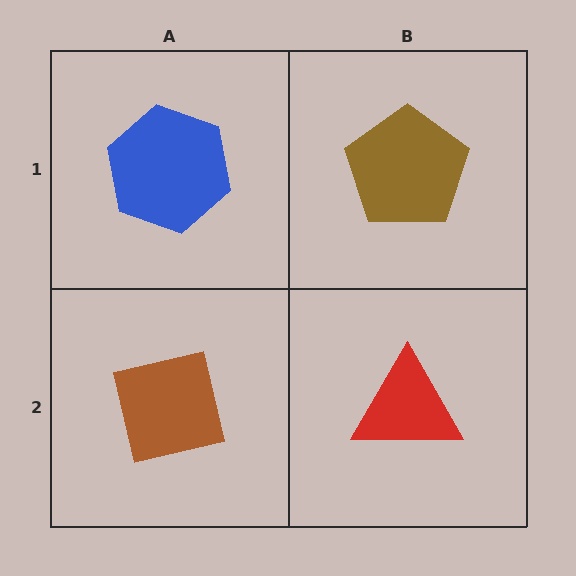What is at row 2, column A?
A brown square.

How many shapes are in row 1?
2 shapes.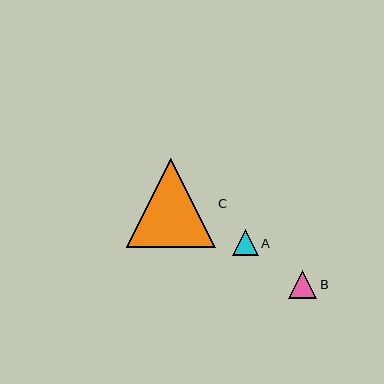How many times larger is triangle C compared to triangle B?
Triangle C is approximately 3.1 times the size of triangle B.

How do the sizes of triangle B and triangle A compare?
Triangle B and triangle A are approximately the same size.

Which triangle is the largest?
Triangle C is the largest with a size of approximately 89 pixels.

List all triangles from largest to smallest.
From largest to smallest: C, B, A.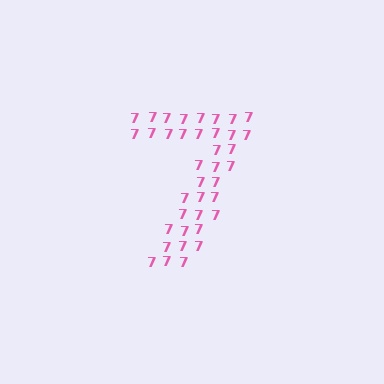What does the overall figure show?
The overall figure shows the digit 7.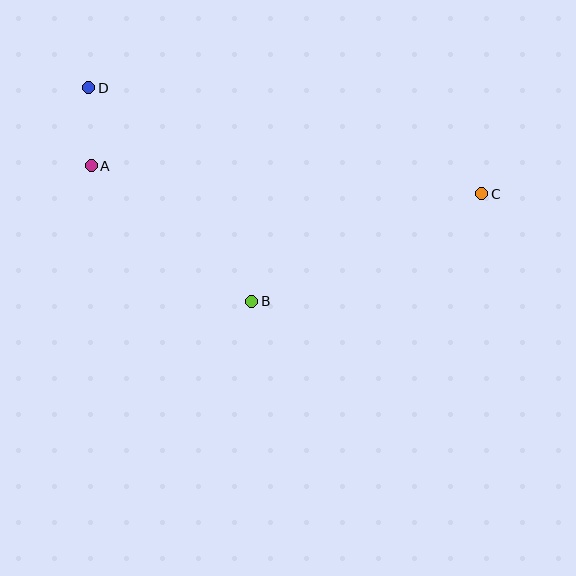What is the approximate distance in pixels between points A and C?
The distance between A and C is approximately 391 pixels.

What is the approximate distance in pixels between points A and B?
The distance between A and B is approximately 210 pixels.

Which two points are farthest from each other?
Points C and D are farthest from each other.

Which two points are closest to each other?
Points A and D are closest to each other.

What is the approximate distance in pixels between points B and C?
The distance between B and C is approximately 254 pixels.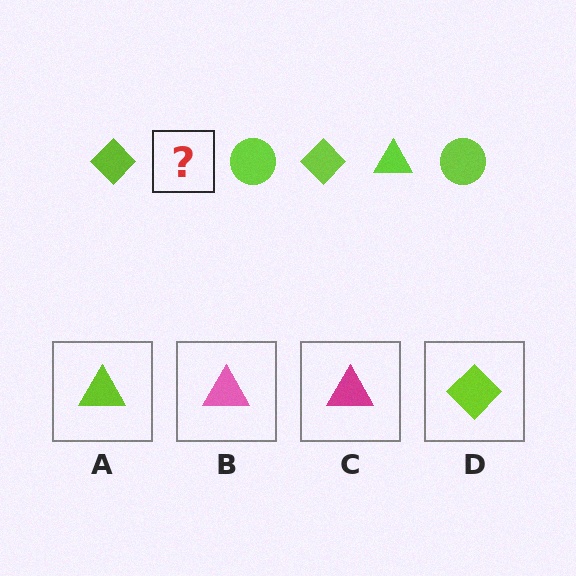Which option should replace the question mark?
Option A.